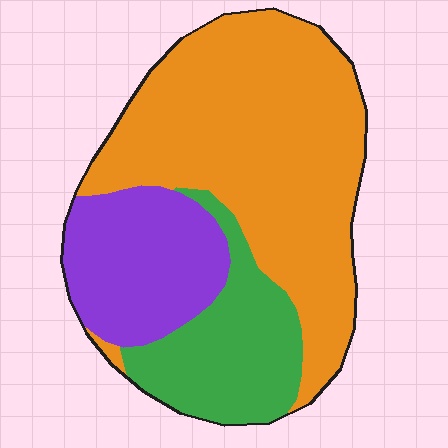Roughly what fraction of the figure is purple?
Purple takes up about one fifth (1/5) of the figure.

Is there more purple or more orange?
Orange.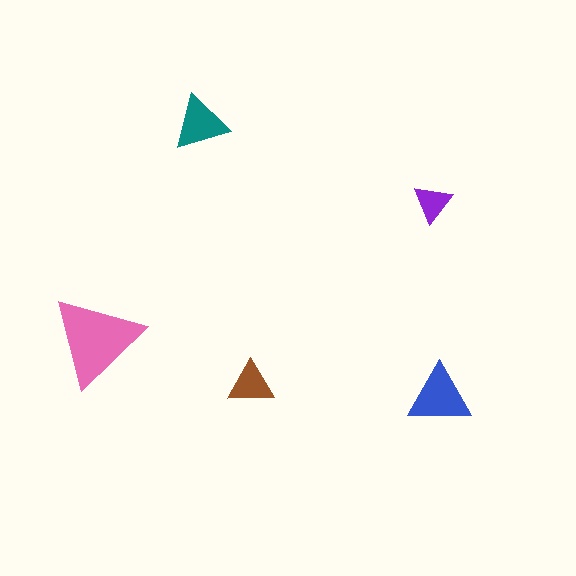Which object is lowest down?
The blue triangle is bottommost.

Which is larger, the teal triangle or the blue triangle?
The blue one.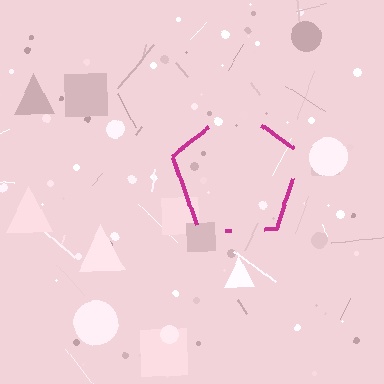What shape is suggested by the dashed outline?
The dashed outline suggests a pentagon.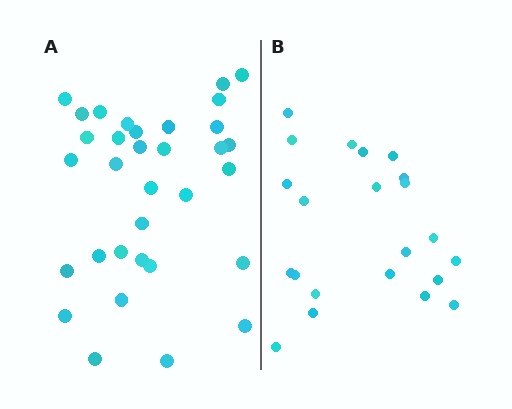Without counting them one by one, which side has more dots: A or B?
Region A (the left region) has more dots.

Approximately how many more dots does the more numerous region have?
Region A has roughly 12 or so more dots than region B.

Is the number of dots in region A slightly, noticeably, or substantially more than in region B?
Region A has substantially more. The ratio is roughly 1.5 to 1.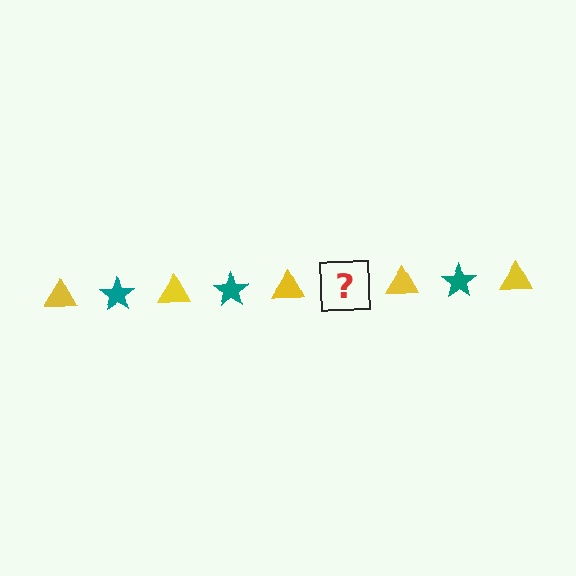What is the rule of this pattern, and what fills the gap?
The rule is that the pattern alternates between yellow triangle and teal star. The gap should be filled with a teal star.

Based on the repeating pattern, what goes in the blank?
The blank should be a teal star.